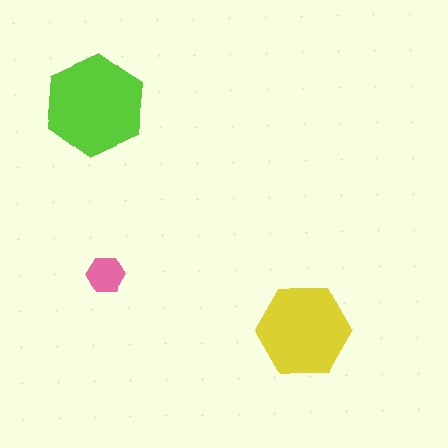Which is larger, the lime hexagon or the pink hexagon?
The lime one.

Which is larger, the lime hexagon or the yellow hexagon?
The lime one.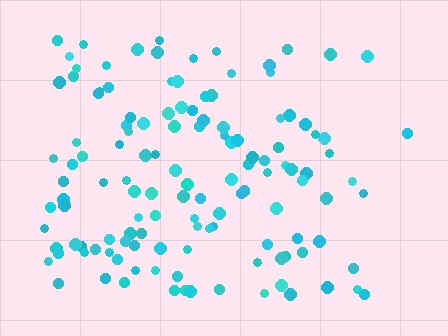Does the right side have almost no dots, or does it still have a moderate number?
Still a moderate number, just noticeably fewer than the left.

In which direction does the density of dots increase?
From right to left, with the left side densest.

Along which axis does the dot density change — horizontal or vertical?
Horizontal.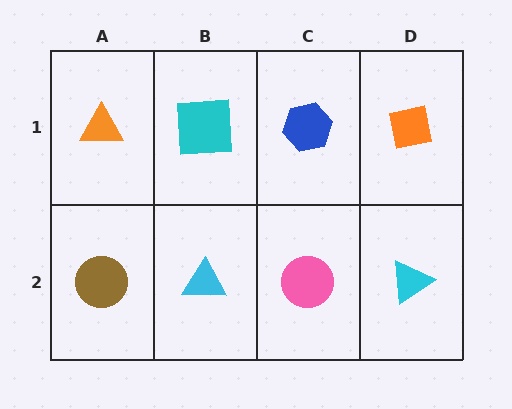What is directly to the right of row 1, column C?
An orange square.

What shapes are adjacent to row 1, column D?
A cyan triangle (row 2, column D), a blue hexagon (row 1, column C).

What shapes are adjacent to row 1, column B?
A cyan triangle (row 2, column B), an orange triangle (row 1, column A), a blue hexagon (row 1, column C).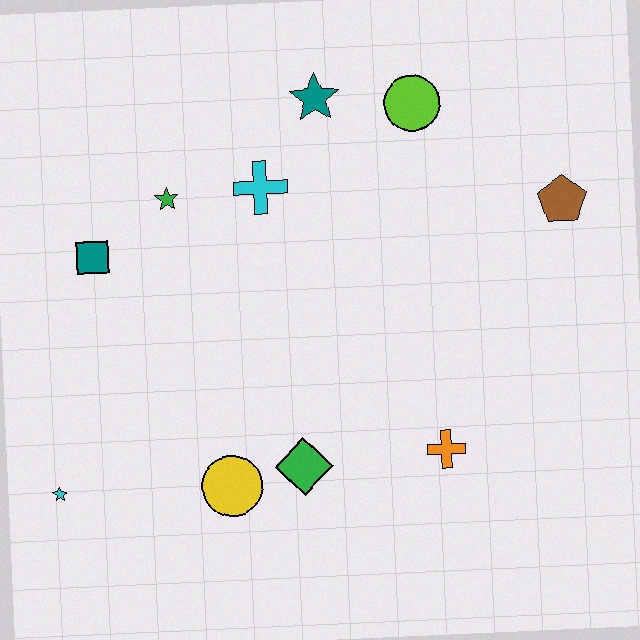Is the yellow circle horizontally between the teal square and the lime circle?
Yes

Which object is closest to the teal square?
The green star is closest to the teal square.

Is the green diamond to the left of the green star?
No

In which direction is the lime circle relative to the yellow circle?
The lime circle is above the yellow circle.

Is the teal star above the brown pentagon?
Yes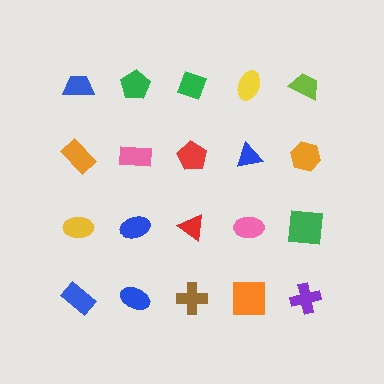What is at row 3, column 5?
A green square.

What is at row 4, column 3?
A brown cross.